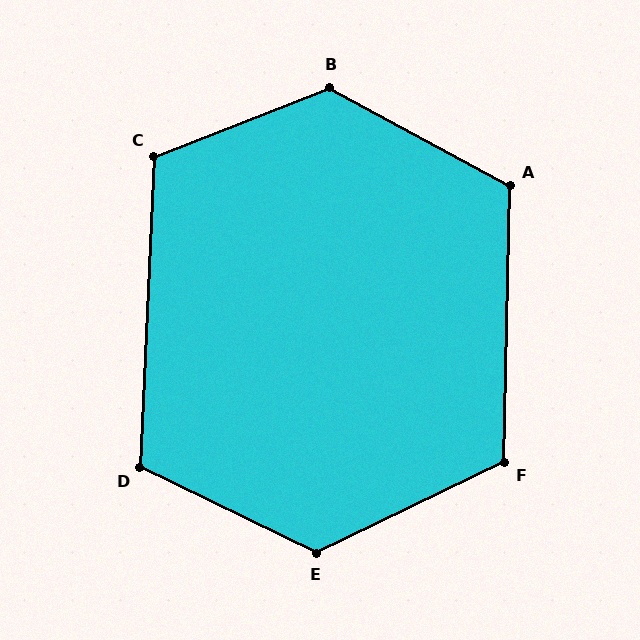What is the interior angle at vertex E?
Approximately 129 degrees (obtuse).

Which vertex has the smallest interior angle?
D, at approximately 113 degrees.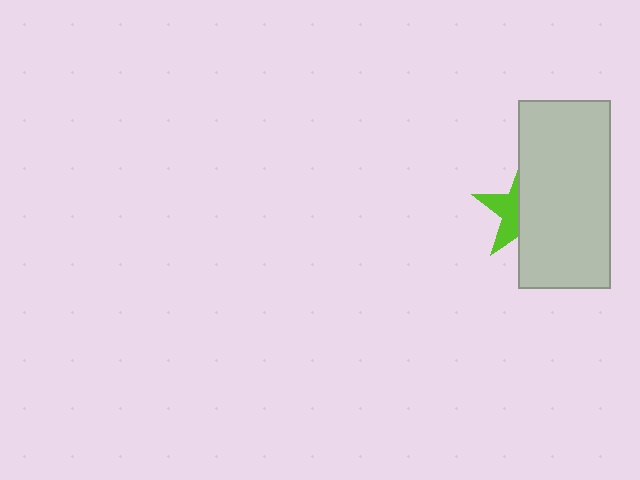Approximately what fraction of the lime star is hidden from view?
Roughly 61% of the lime star is hidden behind the light gray rectangle.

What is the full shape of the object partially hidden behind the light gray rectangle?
The partially hidden object is a lime star.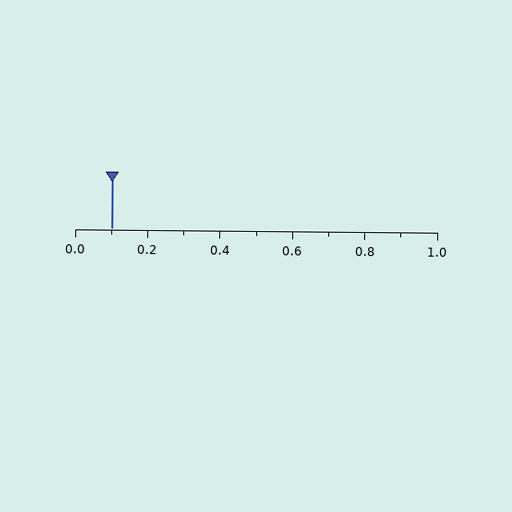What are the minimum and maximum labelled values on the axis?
The axis runs from 0.0 to 1.0.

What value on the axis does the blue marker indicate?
The marker indicates approximately 0.1.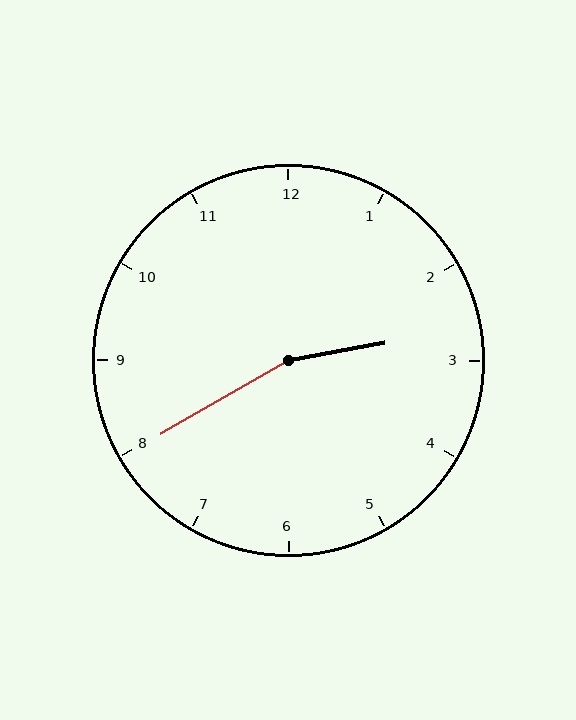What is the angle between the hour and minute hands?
Approximately 160 degrees.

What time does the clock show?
2:40.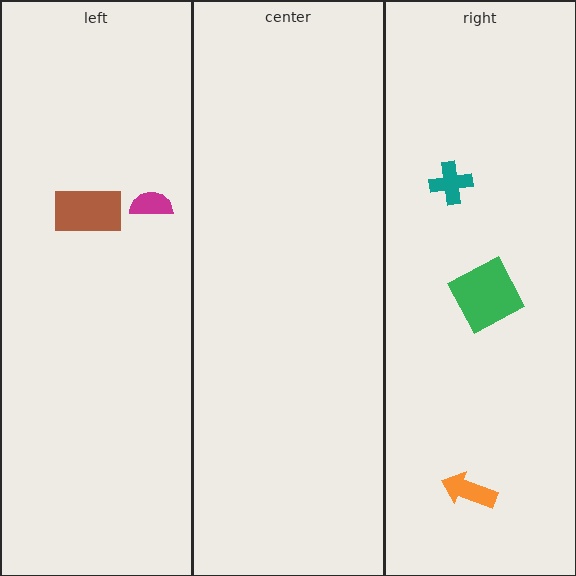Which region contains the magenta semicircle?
The left region.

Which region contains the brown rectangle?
The left region.